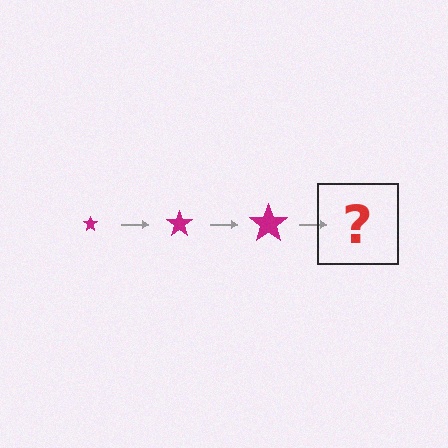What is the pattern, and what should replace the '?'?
The pattern is that the star gets progressively larger each step. The '?' should be a magenta star, larger than the previous one.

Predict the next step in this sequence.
The next step is a magenta star, larger than the previous one.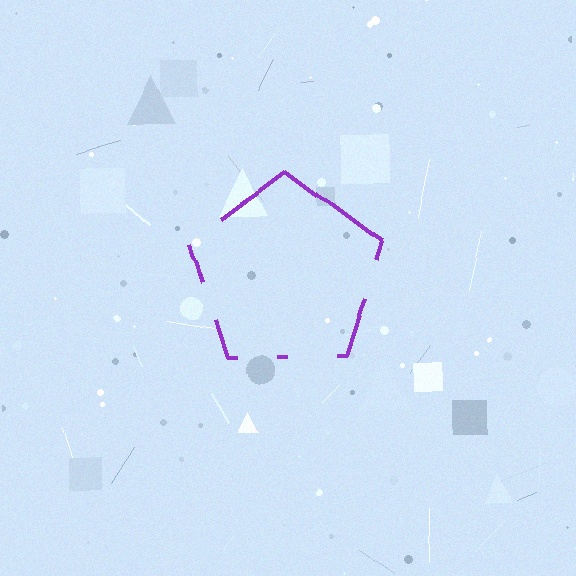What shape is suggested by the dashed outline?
The dashed outline suggests a pentagon.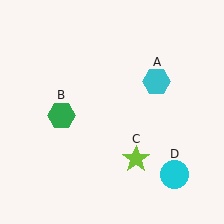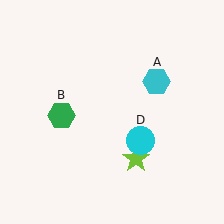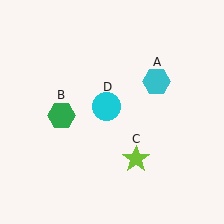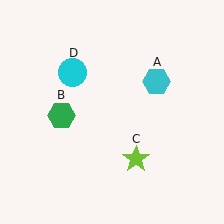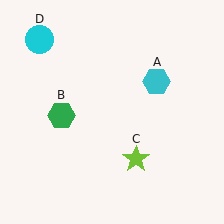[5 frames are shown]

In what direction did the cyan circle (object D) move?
The cyan circle (object D) moved up and to the left.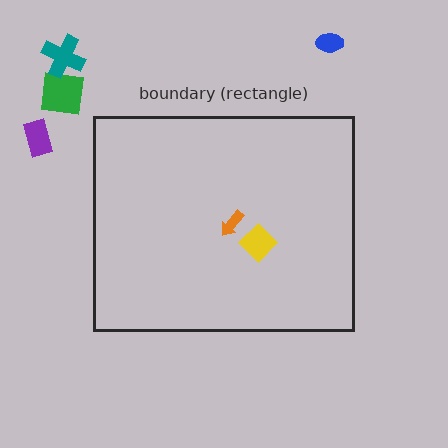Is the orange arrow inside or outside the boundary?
Inside.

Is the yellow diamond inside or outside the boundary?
Inside.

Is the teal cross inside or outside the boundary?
Outside.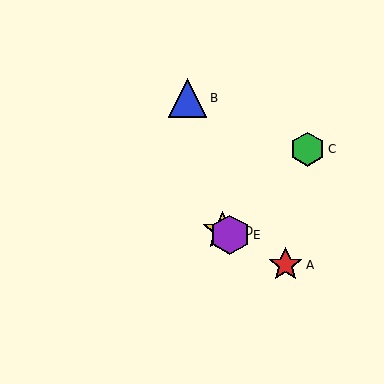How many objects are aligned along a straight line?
3 objects (A, D, E) are aligned along a straight line.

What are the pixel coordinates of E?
Object E is at (230, 235).